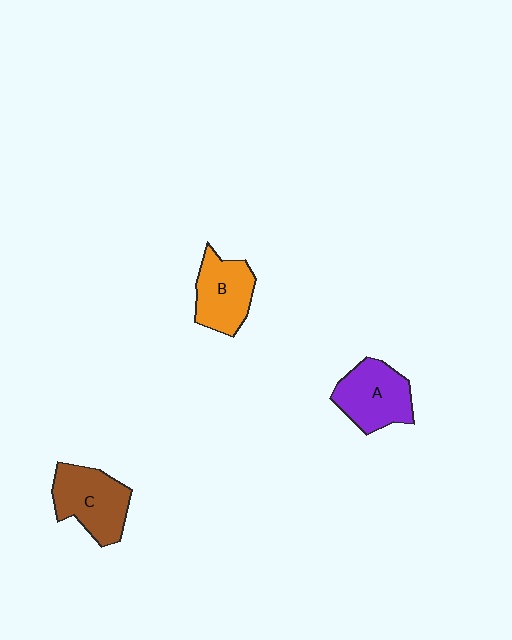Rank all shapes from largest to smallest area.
From largest to smallest: C (brown), A (purple), B (orange).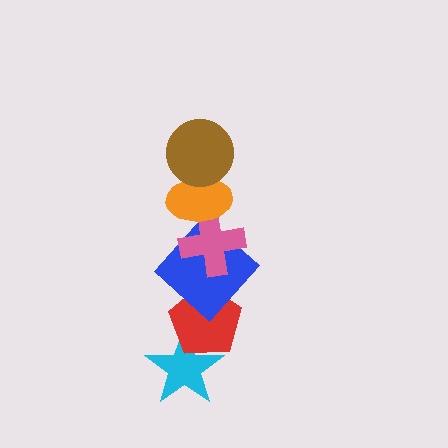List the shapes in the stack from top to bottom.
From top to bottom: the brown circle, the orange ellipse, the pink cross, the blue diamond, the red pentagon, the cyan star.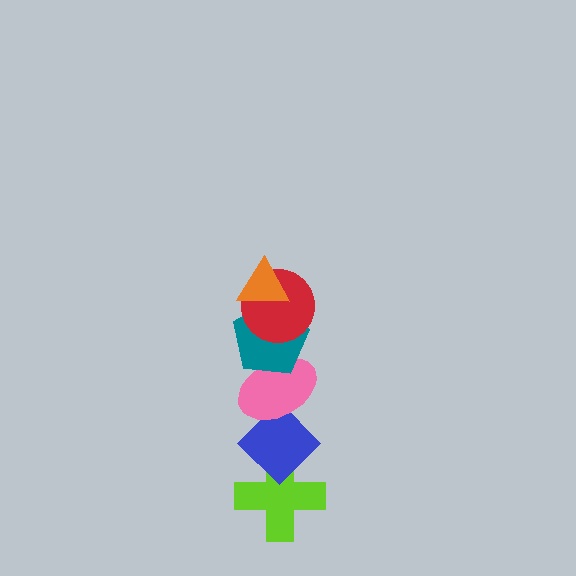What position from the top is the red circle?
The red circle is 2nd from the top.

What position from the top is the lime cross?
The lime cross is 6th from the top.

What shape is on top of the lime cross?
The blue diamond is on top of the lime cross.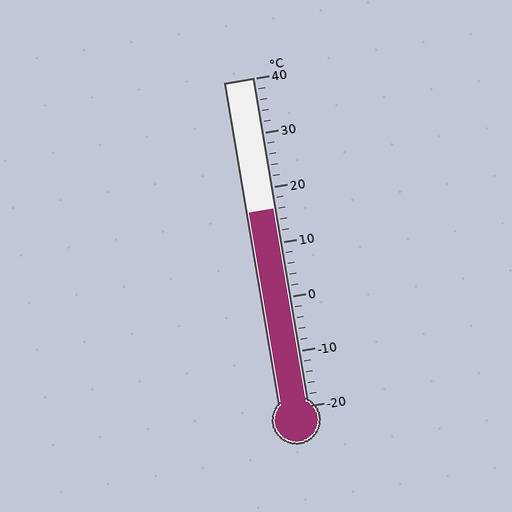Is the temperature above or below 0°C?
The temperature is above 0°C.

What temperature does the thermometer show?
The thermometer shows approximately 16°C.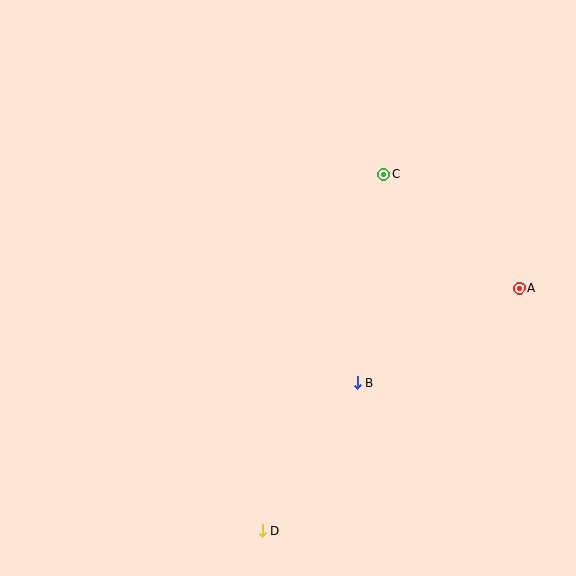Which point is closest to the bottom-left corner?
Point D is closest to the bottom-left corner.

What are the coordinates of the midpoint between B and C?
The midpoint between B and C is at (370, 279).